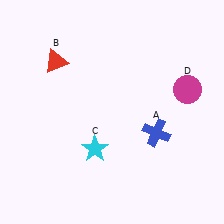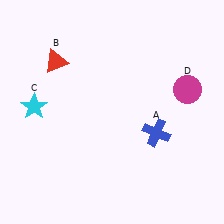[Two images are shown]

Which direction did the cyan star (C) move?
The cyan star (C) moved left.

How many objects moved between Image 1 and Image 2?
1 object moved between the two images.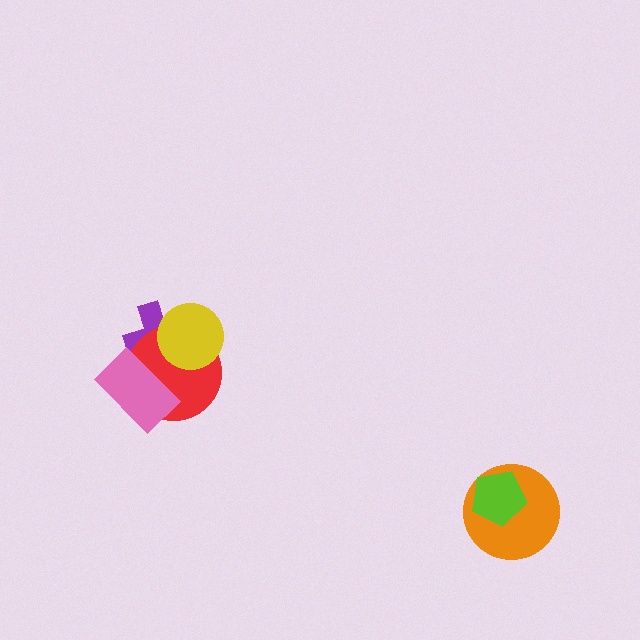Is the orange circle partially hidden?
Yes, it is partially covered by another shape.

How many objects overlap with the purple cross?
3 objects overlap with the purple cross.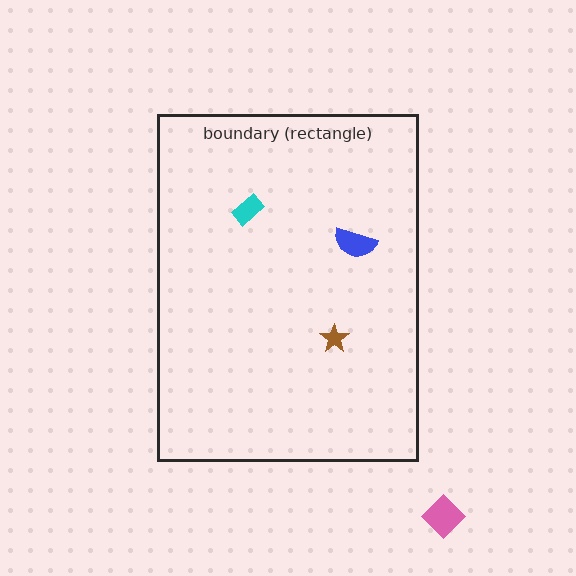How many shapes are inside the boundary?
3 inside, 1 outside.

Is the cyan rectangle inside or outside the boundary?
Inside.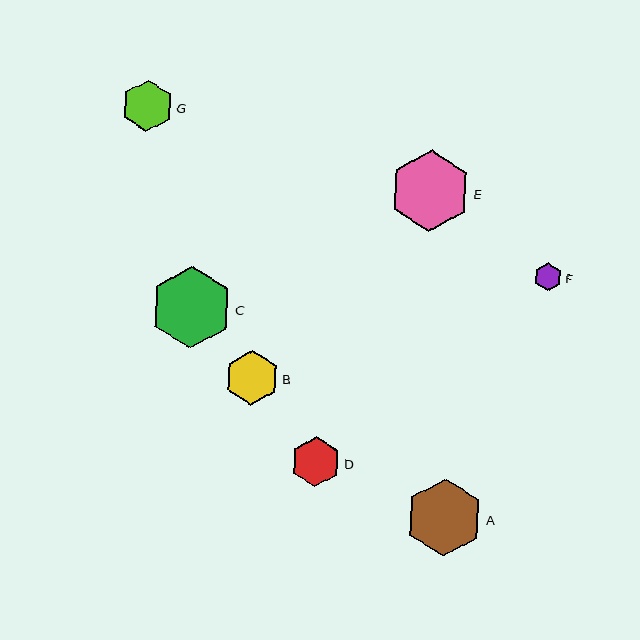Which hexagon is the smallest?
Hexagon F is the smallest with a size of approximately 28 pixels.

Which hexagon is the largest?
Hexagon C is the largest with a size of approximately 82 pixels.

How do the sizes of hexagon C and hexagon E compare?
Hexagon C and hexagon E are approximately the same size.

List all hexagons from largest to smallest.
From largest to smallest: C, E, A, B, G, D, F.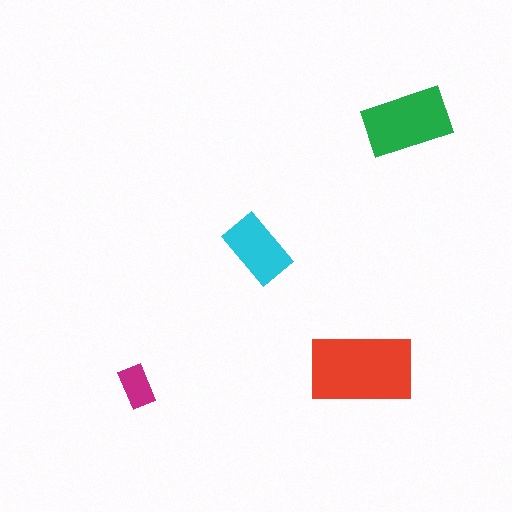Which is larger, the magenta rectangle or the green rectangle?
The green one.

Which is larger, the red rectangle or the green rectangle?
The red one.